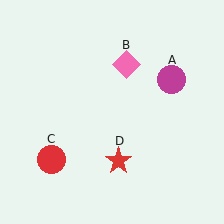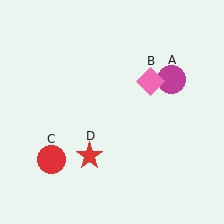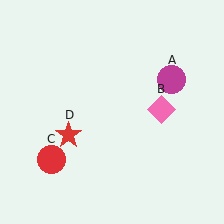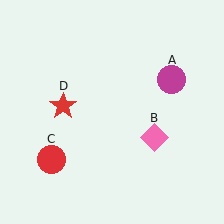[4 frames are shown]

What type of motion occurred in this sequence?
The pink diamond (object B), red star (object D) rotated clockwise around the center of the scene.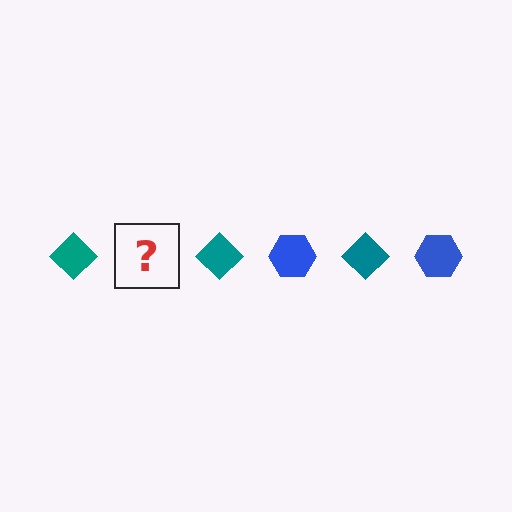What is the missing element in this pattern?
The missing element is a blue hexagon.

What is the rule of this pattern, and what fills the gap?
The rule is that the pattern alternates between teal diamond and blue hexagon. The gap should be filled with a blue hexagon.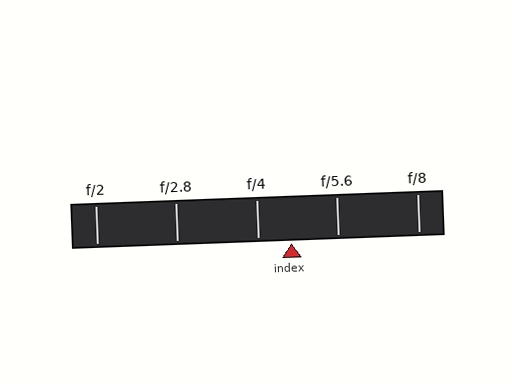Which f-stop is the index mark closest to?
The index mark is closest to f/4.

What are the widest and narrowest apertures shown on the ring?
The widest aperture shown is f/2 and the narrowest is f/8.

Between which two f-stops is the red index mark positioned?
The index mark is between f/4 and f/5.6.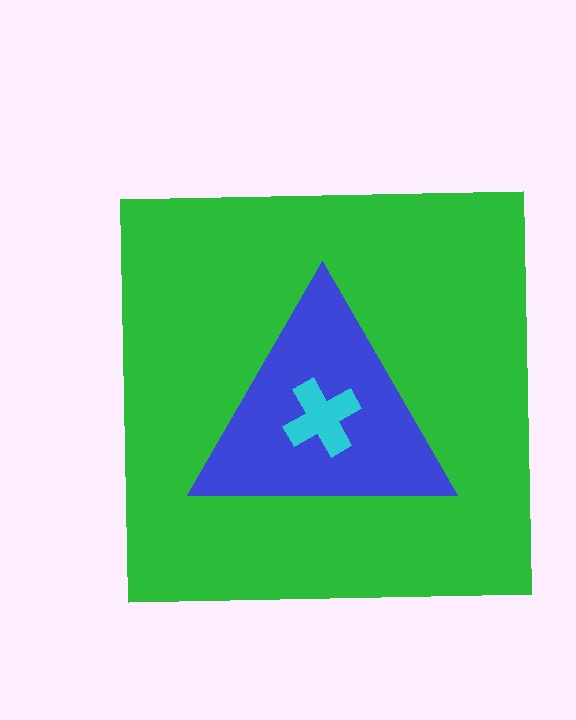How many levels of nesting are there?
3.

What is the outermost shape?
The green square.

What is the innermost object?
The cyan cross.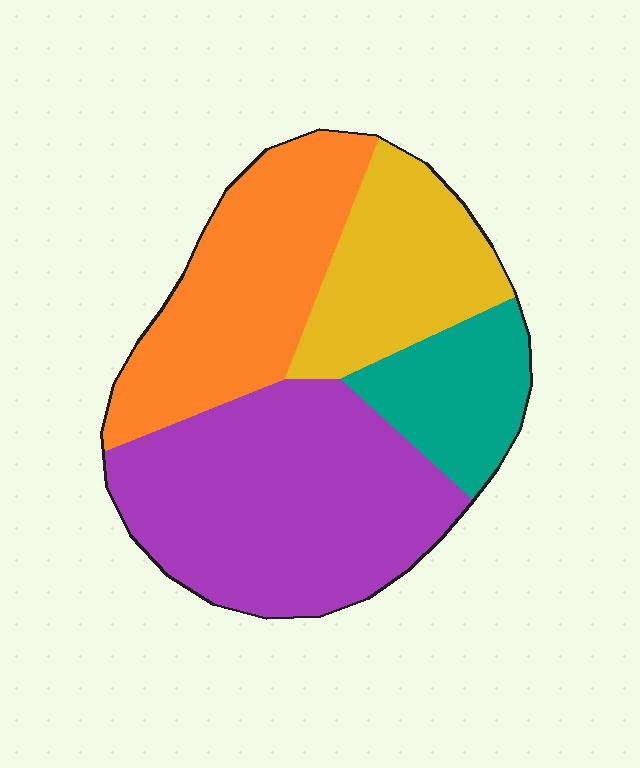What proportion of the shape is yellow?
Yellow covers around 20% of the shape.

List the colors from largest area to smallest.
From largest to smallest: purple, orange, yellow, teal.